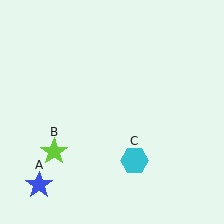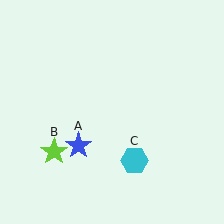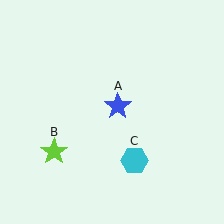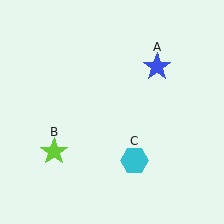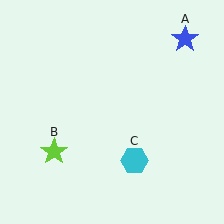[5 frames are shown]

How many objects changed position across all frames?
1 object changed position: blue star (object A).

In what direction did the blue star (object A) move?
The blue star (object A) moved up and to the right.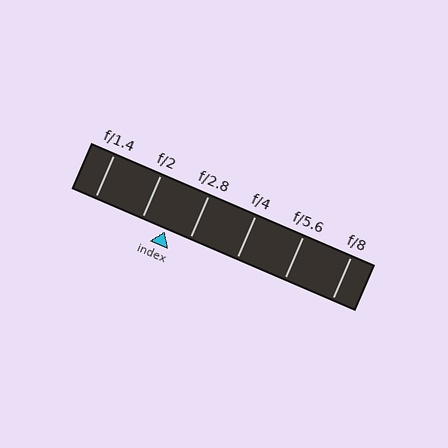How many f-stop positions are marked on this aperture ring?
There are 6 f-stop positions marked.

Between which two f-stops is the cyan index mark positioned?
The index mark is between f/2 and f/2.8.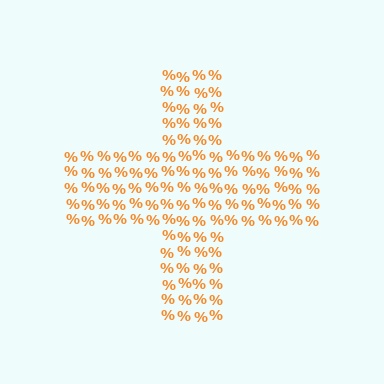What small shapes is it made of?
It is made of small percent signs.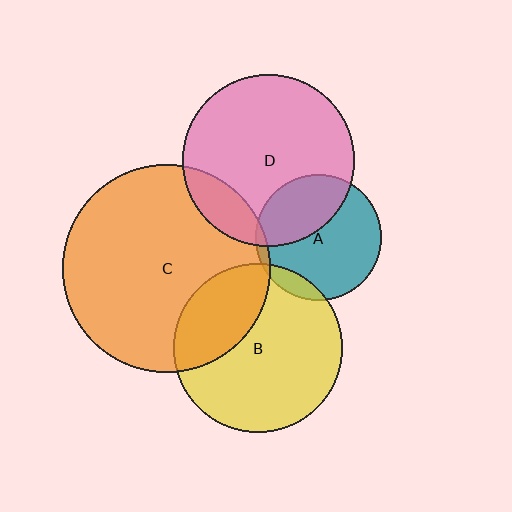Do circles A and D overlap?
Yes.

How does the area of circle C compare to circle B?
Approximately 1.5 times.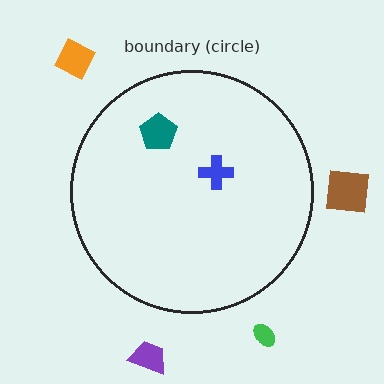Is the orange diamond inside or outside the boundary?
Outside.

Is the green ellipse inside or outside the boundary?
Outside.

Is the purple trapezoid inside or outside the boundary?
Outside.